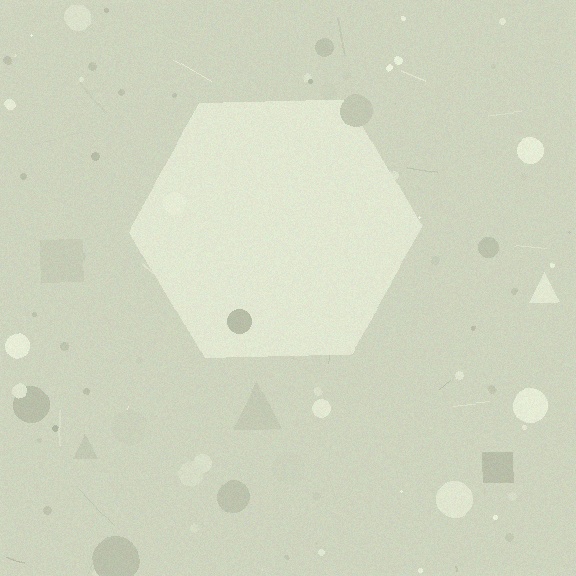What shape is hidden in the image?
A hexagon is hidden in the image.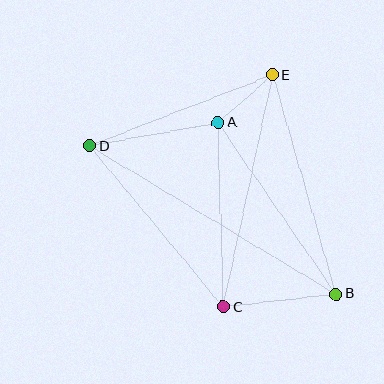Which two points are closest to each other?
Points A and E are closest to each other.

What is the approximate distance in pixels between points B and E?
The distance between B and E is approximately 228 pixels.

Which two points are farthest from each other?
Points B and D are farthest from each other.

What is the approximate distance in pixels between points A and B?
The distance between A and B is approximately 208 pixels.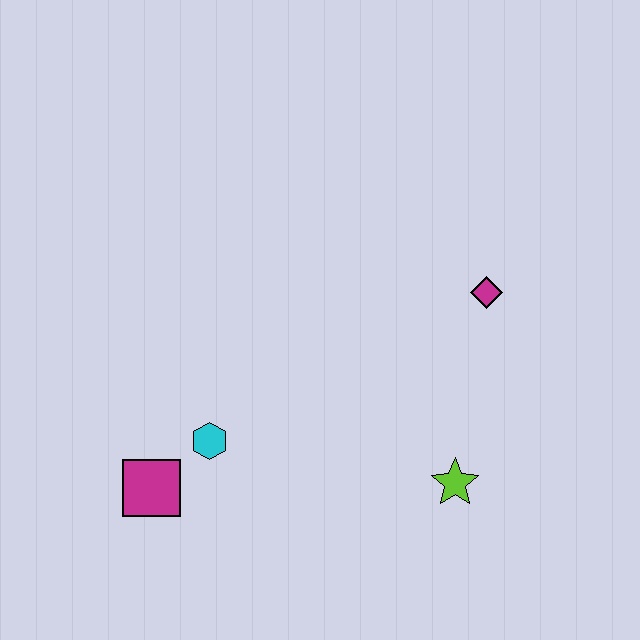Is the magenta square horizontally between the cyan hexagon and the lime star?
No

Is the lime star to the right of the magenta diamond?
No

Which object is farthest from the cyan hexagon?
The magenta diamond is farthest from the cyan hexagon.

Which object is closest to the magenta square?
The cyan hexagon is closest to the magenta square.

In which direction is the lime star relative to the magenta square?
The lime star is to the right of the magenta square.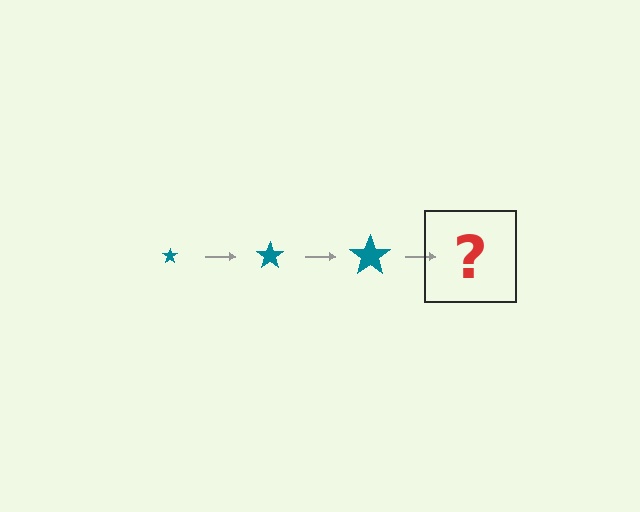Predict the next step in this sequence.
The next step is a teal star, larger than the previous one.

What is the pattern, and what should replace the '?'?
The pattern is that the star gets progressively larger each step. The '?' should be a teal star, larger than the previous one.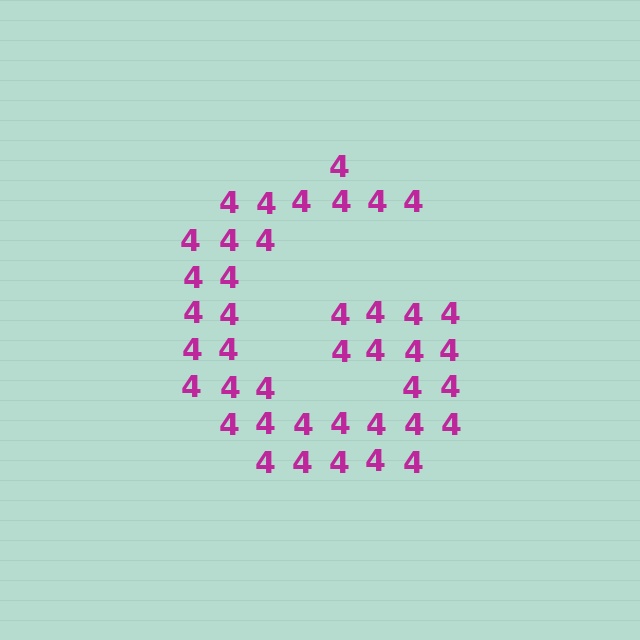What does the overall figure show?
The overall figure shows the letter G.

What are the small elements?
The small elements are digit 4's.